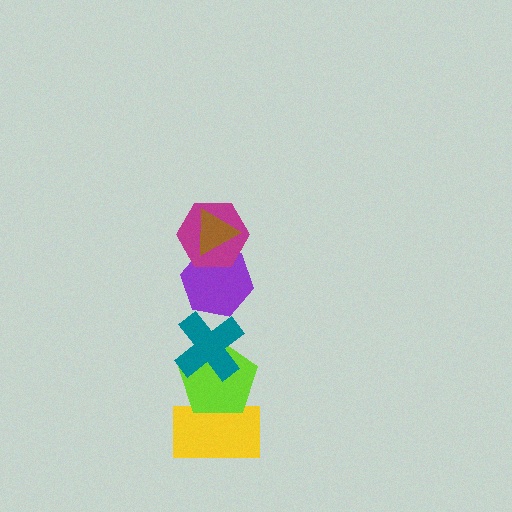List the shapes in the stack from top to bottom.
From top to bottom: the brown triangle, the magenta hexagon, the purple hexagon, the teal cross, the lime pentagon, the yellow rectangle.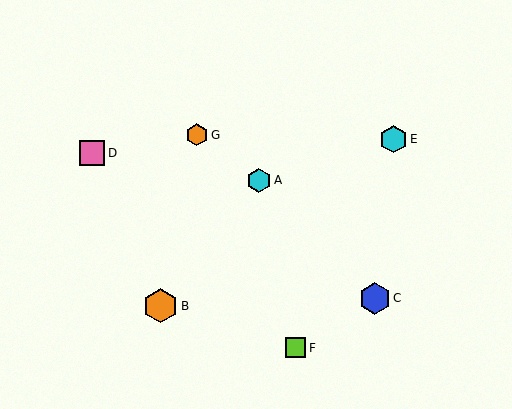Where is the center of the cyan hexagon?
The center of the cyan hexagon is at (394, 139).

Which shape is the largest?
The orange hexagon (labeled B) is the largest.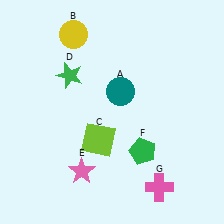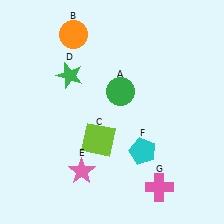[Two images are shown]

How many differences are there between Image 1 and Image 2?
There are 3 differences between the two images.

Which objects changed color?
A changed from teal to green. B changed from yellow to orange. F changed from green to cyan.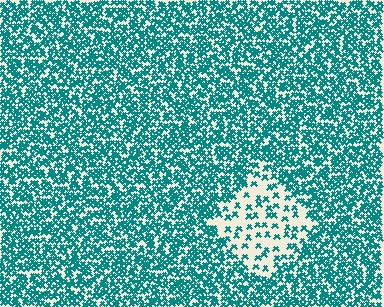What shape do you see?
I see a diamond.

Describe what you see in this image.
The image contains small teal elements arranged at two different densities. A diamond-shaped region is visible where the elements are less densely packed than the surrounding area.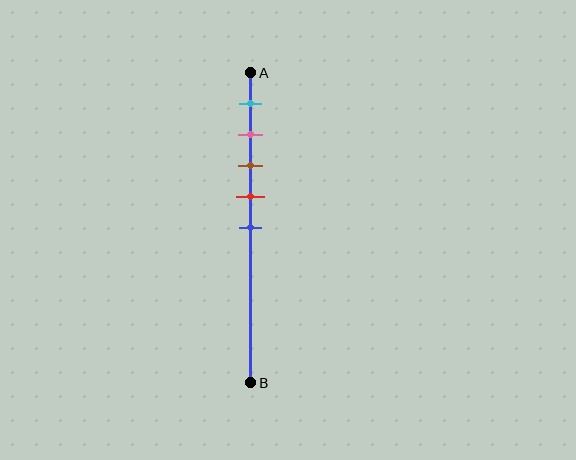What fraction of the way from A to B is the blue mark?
The blue mark is approximately 50% (0.5) of the way from A to B.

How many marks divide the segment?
There are 5 marks dividing the segment.